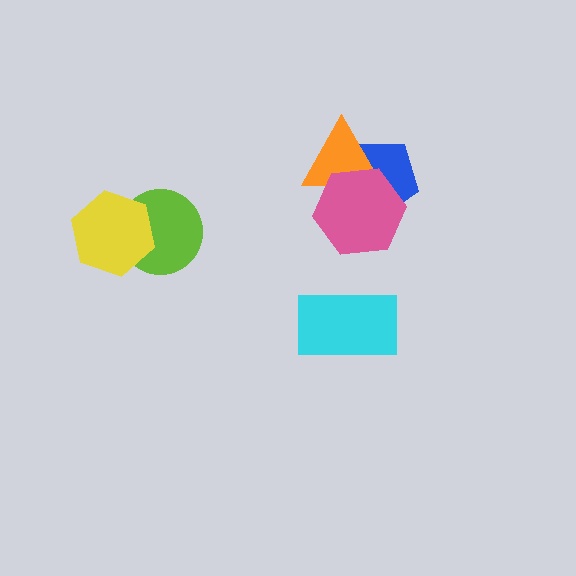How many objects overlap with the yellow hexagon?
1 object overlaps with the yellow hexagon.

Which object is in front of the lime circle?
The yellow hexagon is in front of the lime circle.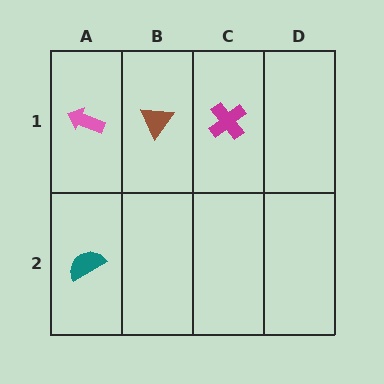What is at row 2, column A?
A teal semicircle.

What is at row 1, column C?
A magenta cross.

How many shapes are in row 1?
3 shapes.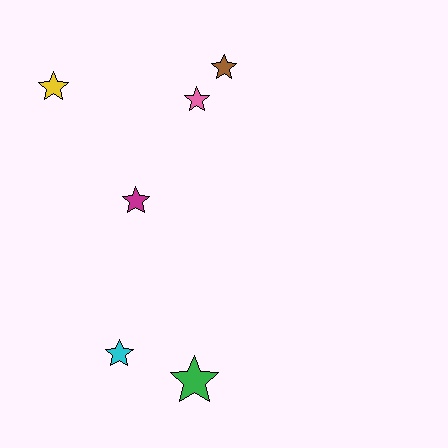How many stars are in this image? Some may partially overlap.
There are 6 stars.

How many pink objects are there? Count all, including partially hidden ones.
There is 1 pink object.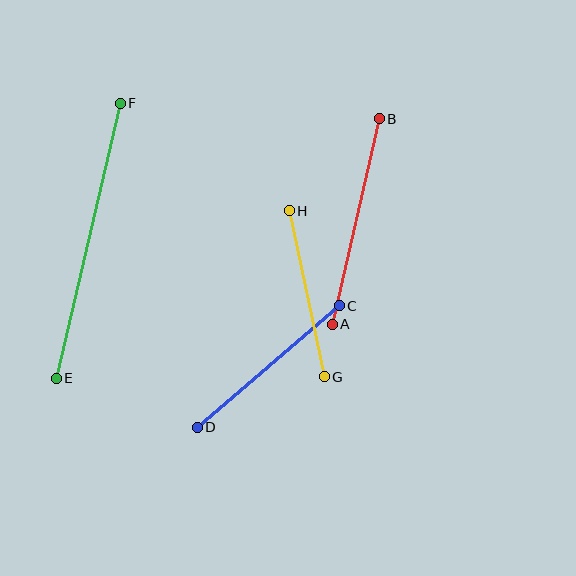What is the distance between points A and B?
The distance is approximately 211 pixels.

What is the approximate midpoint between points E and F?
The midpoint is at approximately (88, 241) pixels.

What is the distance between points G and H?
The distance is approximately 170 pixels.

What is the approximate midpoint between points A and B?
The midpoint is at approximately (356, 222) pixels.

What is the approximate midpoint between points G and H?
The midpoint is at approximately (307, 294) pixels.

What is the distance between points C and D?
The distance is approximately 187 pixels.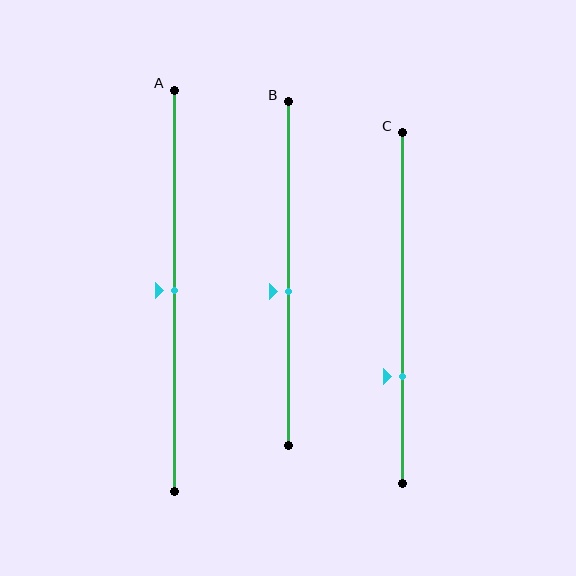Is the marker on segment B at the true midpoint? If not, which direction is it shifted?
No, the marker on segment B is shifted downward by about 5% of the segment length.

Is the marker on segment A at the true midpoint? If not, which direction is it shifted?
Yes, the marker on segment A is at the true midpoint.